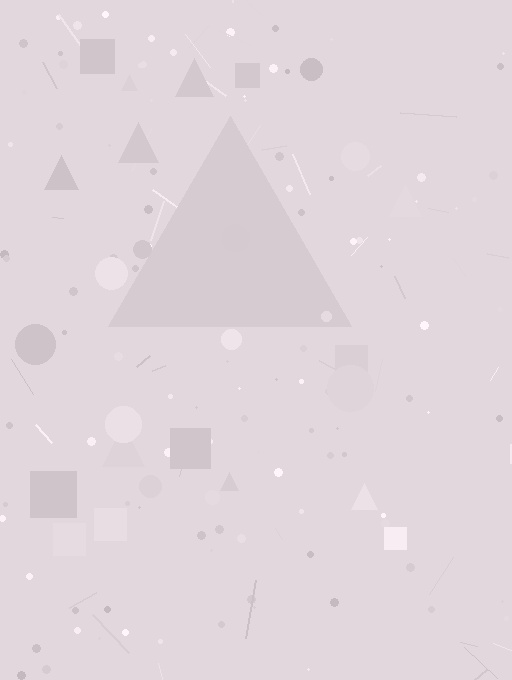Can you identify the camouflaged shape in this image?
The camouflaged shape is a triangle.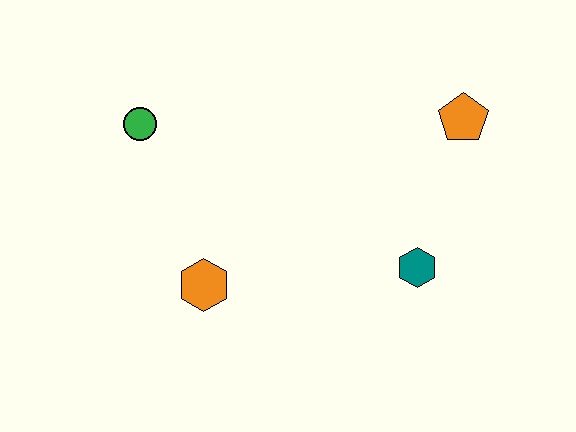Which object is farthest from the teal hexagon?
The green circle is farthest from the teal hexagon.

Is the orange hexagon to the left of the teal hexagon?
Yes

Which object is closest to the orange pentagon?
The teal hexagon is closest to the orange pentagon.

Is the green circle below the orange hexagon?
No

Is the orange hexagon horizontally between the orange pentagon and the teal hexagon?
No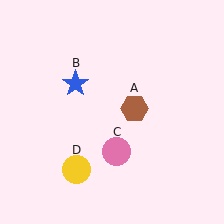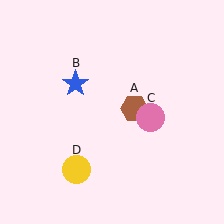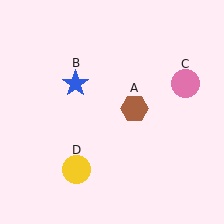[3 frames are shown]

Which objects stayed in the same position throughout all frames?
Brown hexagon (object A) and blue star (object B) and yellow circle (object D) remained stationary.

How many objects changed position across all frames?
1 object changed position: pink circle (object C).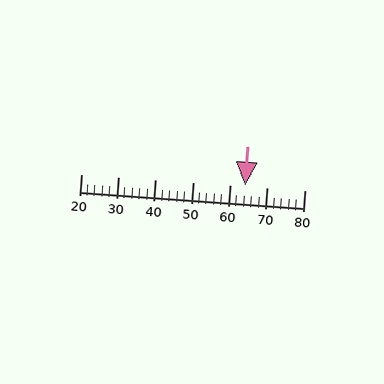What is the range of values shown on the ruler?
The ruler shows values from 20 to 80.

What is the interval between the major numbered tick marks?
The major tick marks are spaced 10 units apart.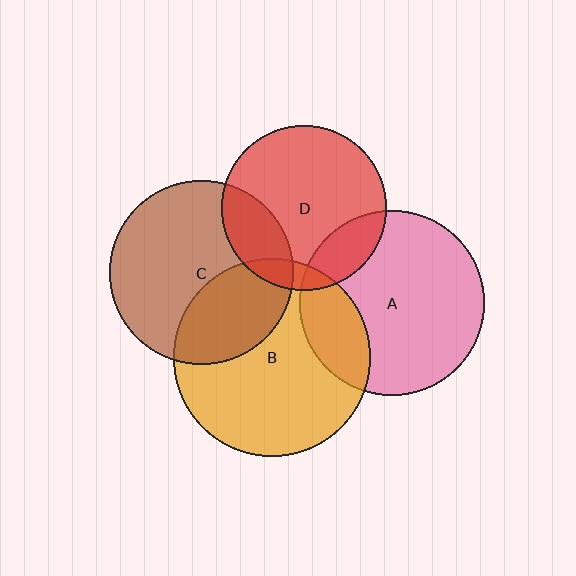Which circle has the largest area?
Circle B (orange).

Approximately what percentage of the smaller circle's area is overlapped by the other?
Approximately 10%.